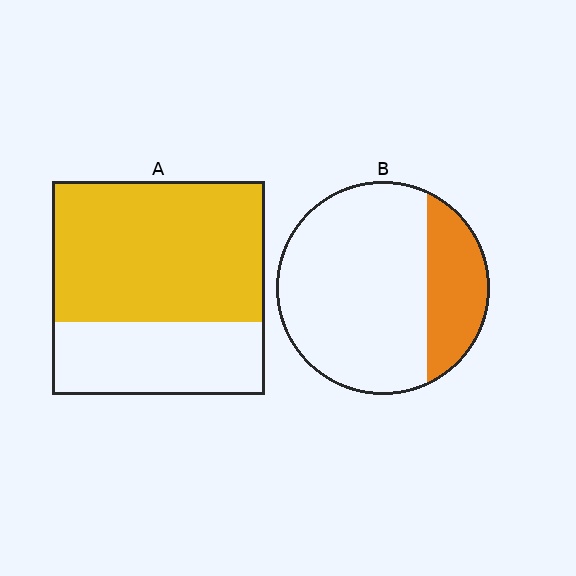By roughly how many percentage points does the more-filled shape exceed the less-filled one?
By roughly 40 percentage points (A over B).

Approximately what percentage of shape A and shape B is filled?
A is approximately 65% and B is approximately 25%.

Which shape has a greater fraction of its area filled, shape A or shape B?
Shape A.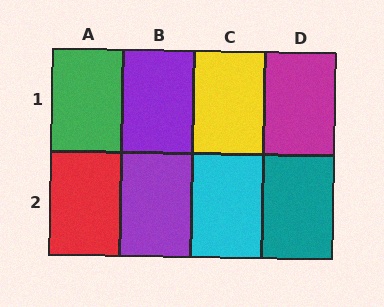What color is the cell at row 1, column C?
Yellow.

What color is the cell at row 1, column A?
Green.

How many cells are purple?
2 cells are purple.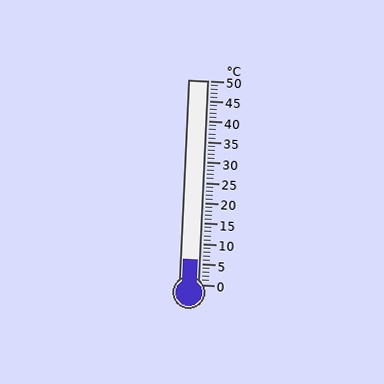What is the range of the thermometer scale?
The thermometer scale ranges from 0°C to 50°C.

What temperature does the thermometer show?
The thermometer shows approximately 6°C.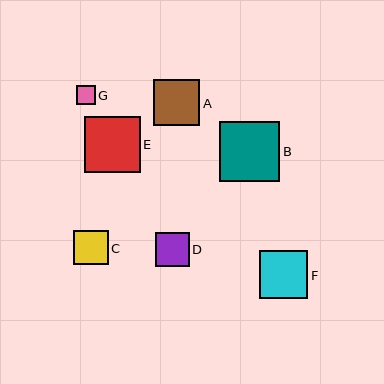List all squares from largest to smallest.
From largest to smallest: B, E, F, A, C, D, G.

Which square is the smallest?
Square G is the smallest with a size of approximately 19 pixels.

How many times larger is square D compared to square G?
Square D is approximately 1.8 times the size of square G.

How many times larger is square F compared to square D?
Square F is approximately 1.4 times the size of square D.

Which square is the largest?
Square B is the largest with a size of approximately 60 pixels.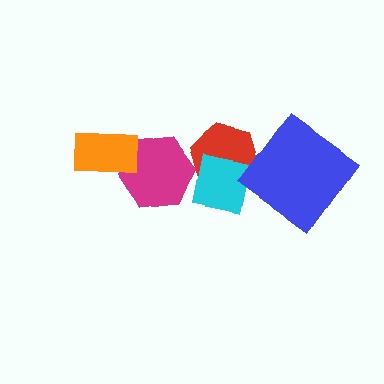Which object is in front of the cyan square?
The magenta hexagon is in front of the cyan square.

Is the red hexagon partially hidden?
Yes, it is partially covered by another shape.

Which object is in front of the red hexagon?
The cyan square is in front of the red hexagon.